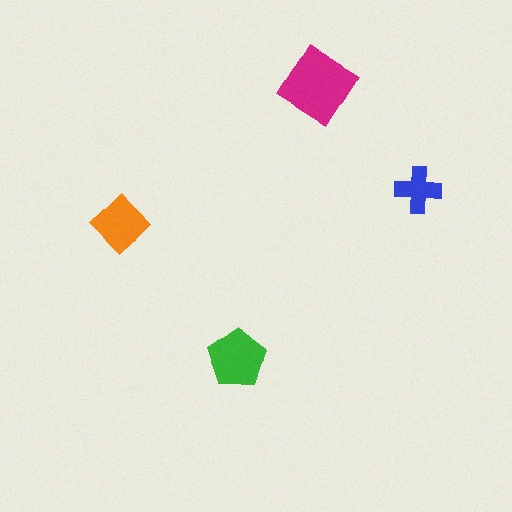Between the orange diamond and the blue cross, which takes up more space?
The orange diamond.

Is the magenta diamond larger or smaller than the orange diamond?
Larger.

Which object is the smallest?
The blue cross.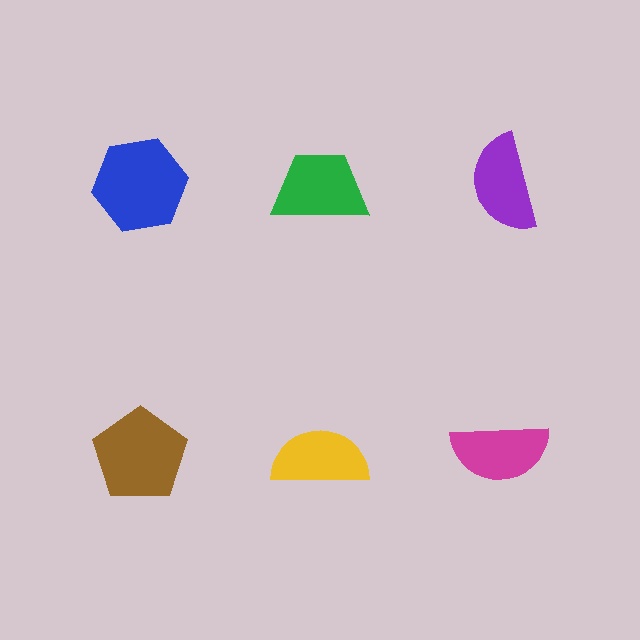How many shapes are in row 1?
3 shapes.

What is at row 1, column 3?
A purple semicircle.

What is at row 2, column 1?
A brown pentagon.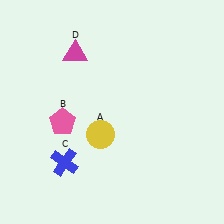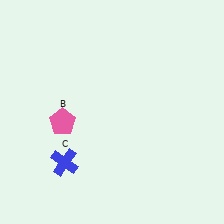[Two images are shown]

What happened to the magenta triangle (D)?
The magenta triangle (D) was removed in Image 2. It was in the top-left area of Image 1.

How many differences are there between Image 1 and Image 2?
There are 2 differences between the two images.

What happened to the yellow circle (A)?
The yellow circle (A) was removed in Image 2. It was in the bottom-left area of Image 1.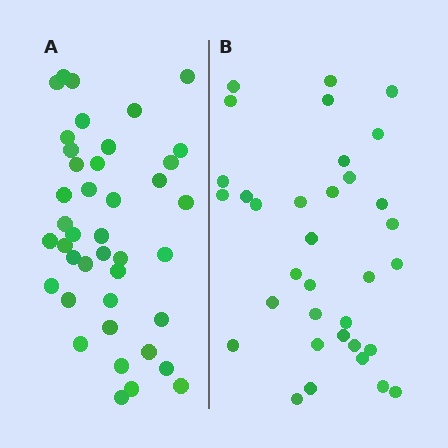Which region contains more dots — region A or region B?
Region A (the left region) has more dots.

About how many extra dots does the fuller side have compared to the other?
Region A has roughly 8 or so more dots than region B.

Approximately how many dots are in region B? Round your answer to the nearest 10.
About 30 dots. (The exact count is 34, which rounds to 30.)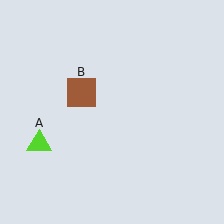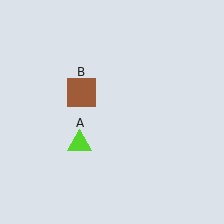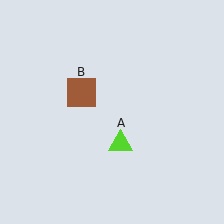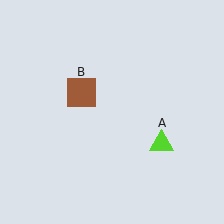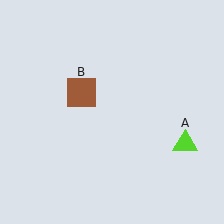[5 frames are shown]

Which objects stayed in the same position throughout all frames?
Brown square (object B) remained stationary.